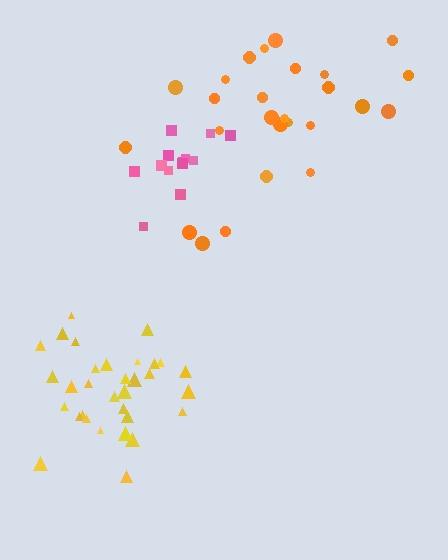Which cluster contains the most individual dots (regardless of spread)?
Yellow (32).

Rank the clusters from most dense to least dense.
yellow, pink, orange.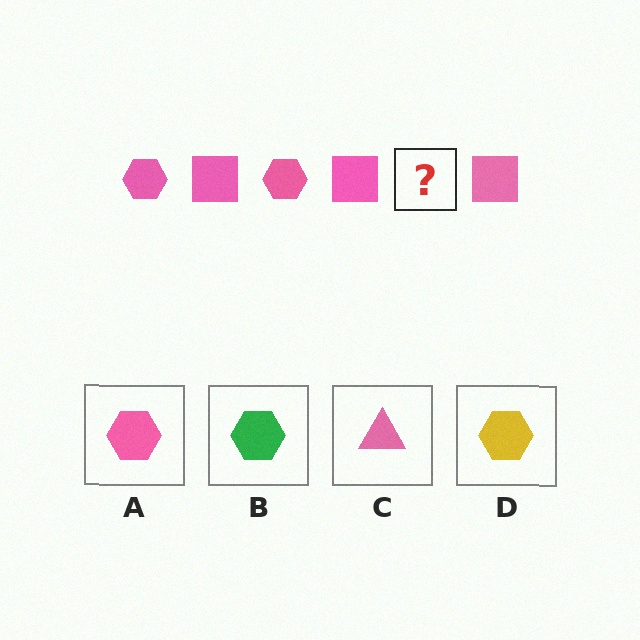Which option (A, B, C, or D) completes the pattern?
A.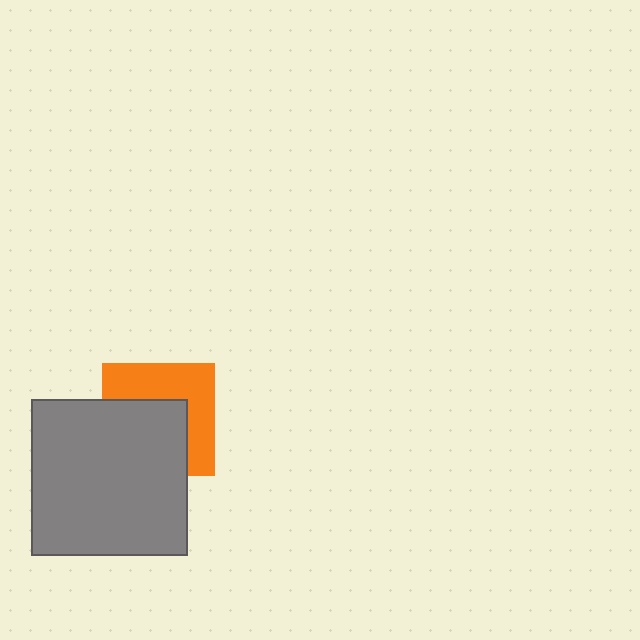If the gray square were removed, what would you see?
You would see the complete orange square.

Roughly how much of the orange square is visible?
About half of it is visible (roughly 49%).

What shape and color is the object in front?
The object in front is a gray square.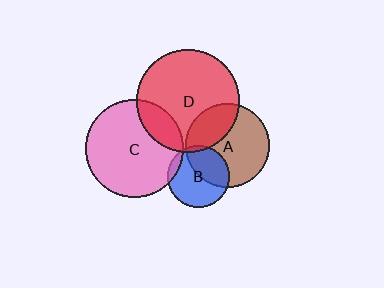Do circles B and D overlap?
Yes.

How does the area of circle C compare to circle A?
Approximately 1.3 times.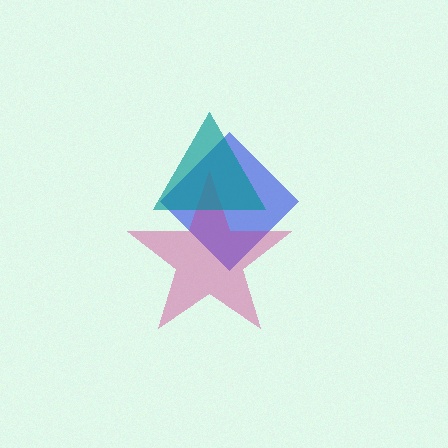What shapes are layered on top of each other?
The layered shapes are: a blue diamond, a magenta star, a teal triangle.